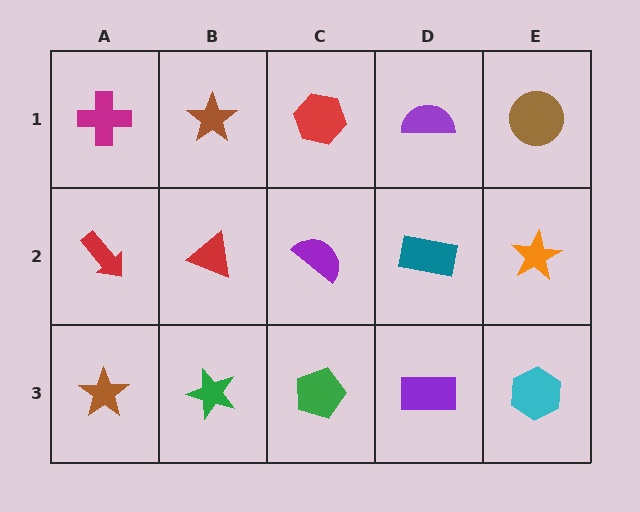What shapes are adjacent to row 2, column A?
A magenta cross (row 1, column A), a brown star (row 3, column A), a red triangle (row 2, column B).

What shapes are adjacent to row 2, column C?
A red hexagon (row 1, column C), a green pentagon (row 3, column C), a red triangle (row 2, column B), a teal rectangle (row 2, column D).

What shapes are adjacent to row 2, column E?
A brown circle (row 1, column E), a cyan hexagon (row 3, column E), a teal rectangle (row 2, column D).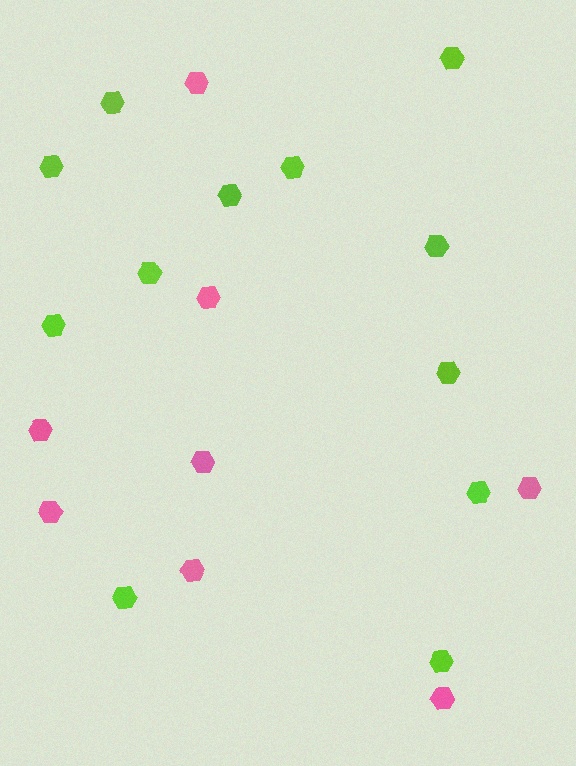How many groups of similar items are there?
There are 2 groups: one group of lime hexagons (12) and one group of pink hexagons (8).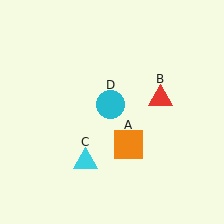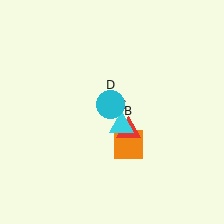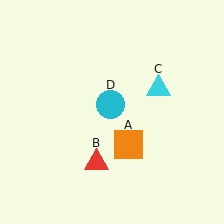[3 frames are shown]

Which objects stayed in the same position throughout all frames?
Orange square (object A) and cyan circle (object D) remained stationary.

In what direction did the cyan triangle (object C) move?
The cyan triangle (object C) moved up and to the right.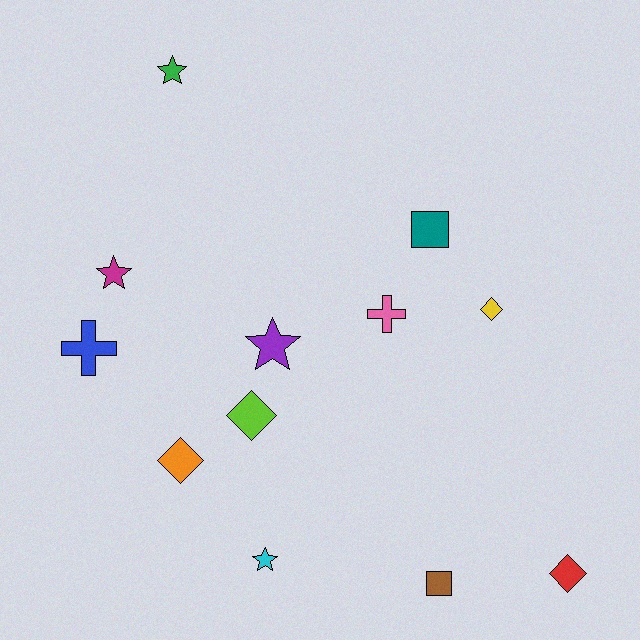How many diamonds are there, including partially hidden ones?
There are 4 diamonds.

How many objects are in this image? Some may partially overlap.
There are 12 objects.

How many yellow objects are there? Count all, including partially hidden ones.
There is 1 yellow object.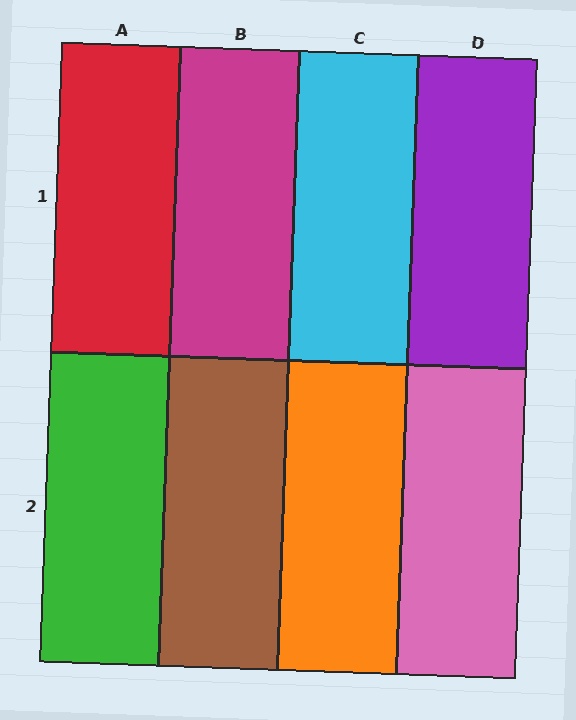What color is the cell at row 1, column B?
Magenta.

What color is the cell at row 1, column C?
Cyan.